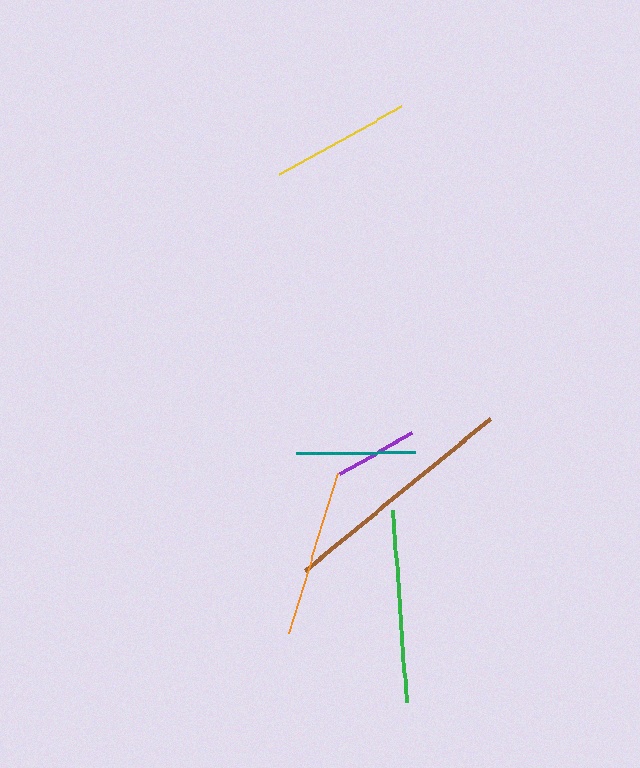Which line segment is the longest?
The brown line is the longest at approximately 240 pixels.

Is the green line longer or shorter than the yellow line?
The green line is longer than the yellow line.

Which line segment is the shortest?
The purple line is the shortest at approximately 83 pixels.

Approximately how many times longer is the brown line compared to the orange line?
The brown line is approximately 1.4 times the length of the orange line.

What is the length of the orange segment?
The orange segment is approximately 168 pixels long.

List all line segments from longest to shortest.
From longest to shortest: brown, green, orange, yellow, teal, purple.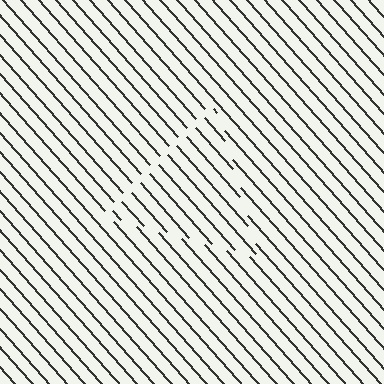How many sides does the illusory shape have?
3 sides — the line-ends trace a triangle.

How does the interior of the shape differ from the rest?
The interior of the shape contains the same grating, shifted by half a period — the contour is defined by the phase discontinuity where line-ends from the inner and outer gratings abut.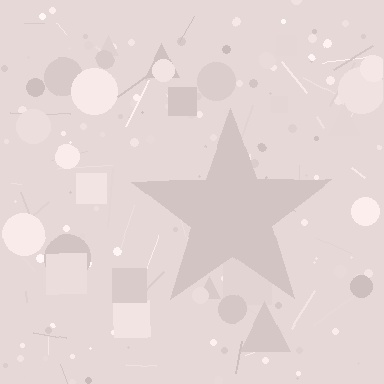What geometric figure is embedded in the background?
A star is embedded in the background.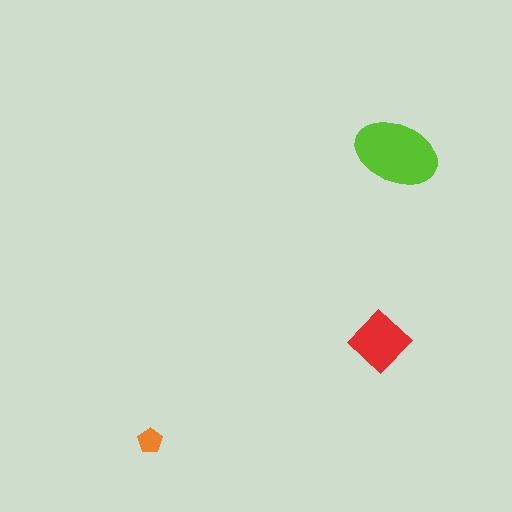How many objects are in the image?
There are 3 objects in the image.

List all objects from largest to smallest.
The lime ellipse, the red diamond, the orange pentagon.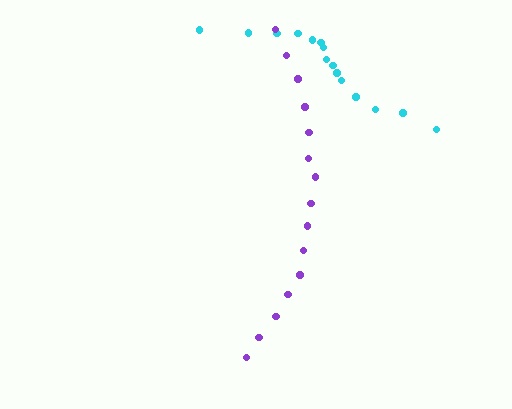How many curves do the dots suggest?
There are 2 distinct paths.